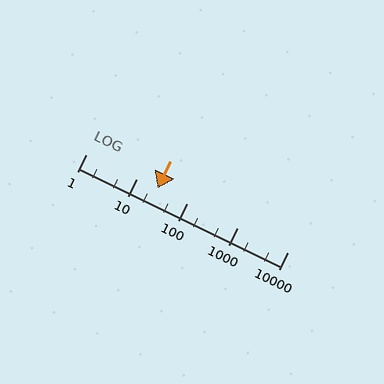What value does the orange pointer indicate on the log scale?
The pointer indicates approximately 26.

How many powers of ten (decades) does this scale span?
The scale spans 4 decades, from 1 to 10000.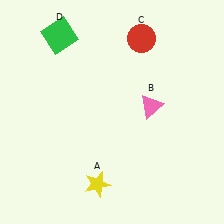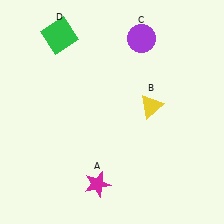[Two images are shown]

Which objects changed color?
A changed from yellow to magenta. B changed from pink to yellow. C changed from red to purple.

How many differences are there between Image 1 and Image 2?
There are 3 differences between the two images.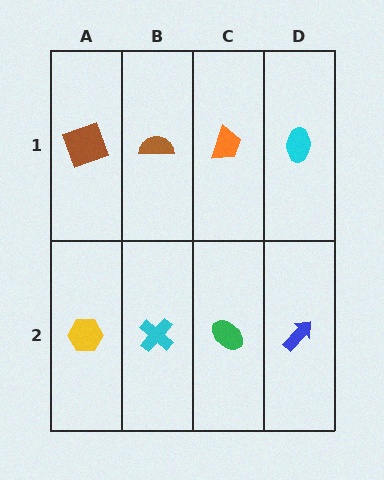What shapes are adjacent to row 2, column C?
An orange trapezoid (row 1, column C), a cyan cross (row 2, column B), a blue arrow (row 2, column D).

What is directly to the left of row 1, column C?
A brown semicircle.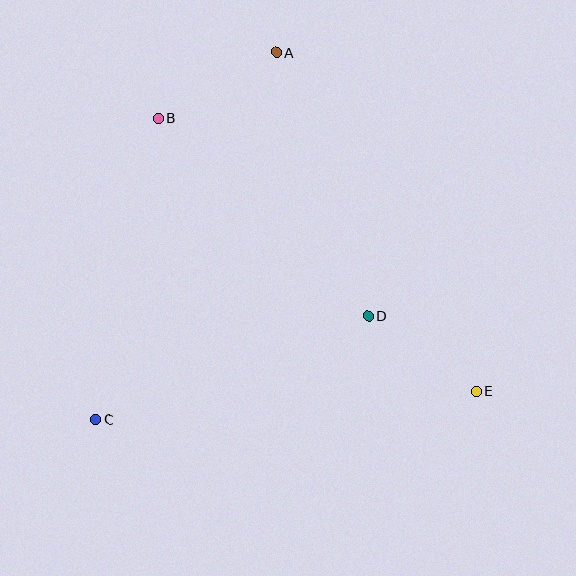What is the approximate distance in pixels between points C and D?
The distance between C and D is approximately 291 pixels.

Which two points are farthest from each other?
Points B and E are farthest from each other.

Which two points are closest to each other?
Points D and E are closest to each other.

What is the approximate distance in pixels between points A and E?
The distance between A and E is approximately 393 pixels.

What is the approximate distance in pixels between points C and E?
The distance between C and E is approximately 382 pixels.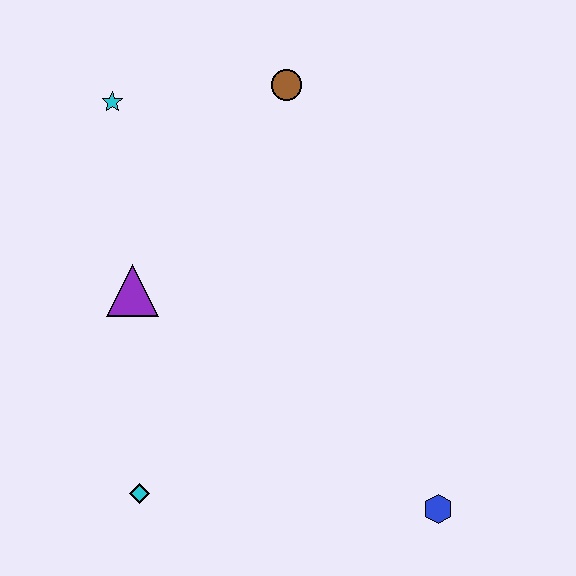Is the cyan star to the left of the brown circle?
Yes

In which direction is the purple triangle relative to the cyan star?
The purple triangle is below the cyan star.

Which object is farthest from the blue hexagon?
The cyan star is farthest from the blue hexagon.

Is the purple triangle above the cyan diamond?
Yes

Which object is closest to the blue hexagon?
The cyan diamond is closest to the blue hexagon.